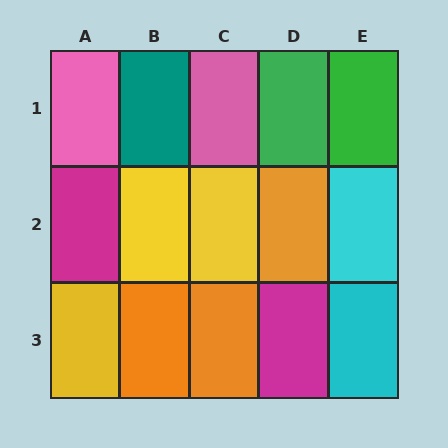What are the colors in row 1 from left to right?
Pink, teal, pink, green, green.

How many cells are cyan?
2 cells are cyan.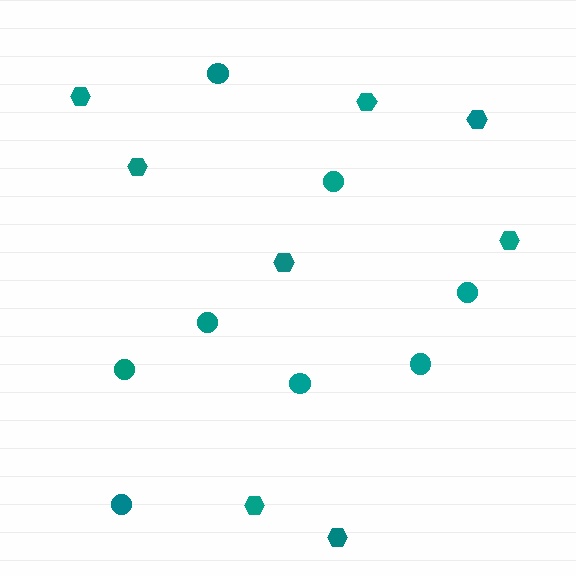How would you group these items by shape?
There are 2 groups: one group of circles (8) and one group of hexagons (8).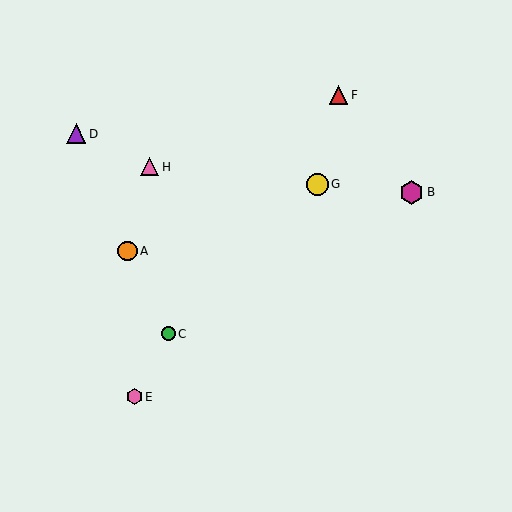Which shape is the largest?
The magenta hexagon (labeled B) is the largest.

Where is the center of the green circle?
The center of the green circle is at (168, 334).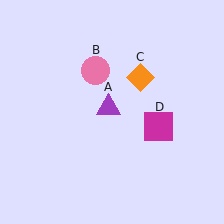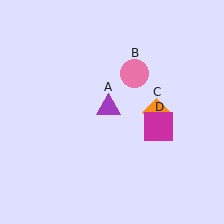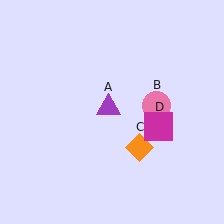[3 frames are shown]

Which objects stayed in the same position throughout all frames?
Purple triangle (object A) and magenta square (object D) remained stationary.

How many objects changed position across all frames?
2 objects changed position: pink circle (object B), orange diamond (object C).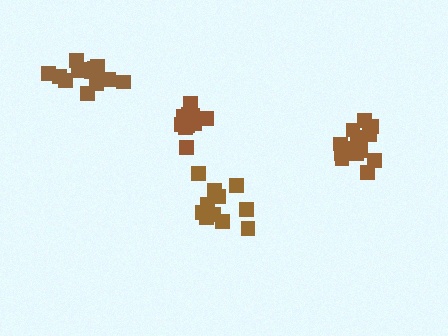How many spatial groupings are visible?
There are 4 spatial groupings.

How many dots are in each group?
Group 1: 11 dots, Group 2: 12 dots, Group 3: 14 dots, Group 4: 15 dots (52 total).